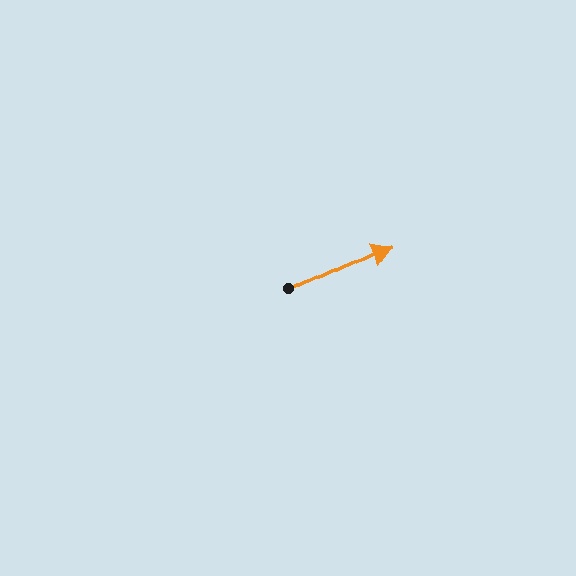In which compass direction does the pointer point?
Northeast.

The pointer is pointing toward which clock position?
Roughly 2 o'clock.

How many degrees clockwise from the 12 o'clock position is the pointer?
Approximately 66 degrees.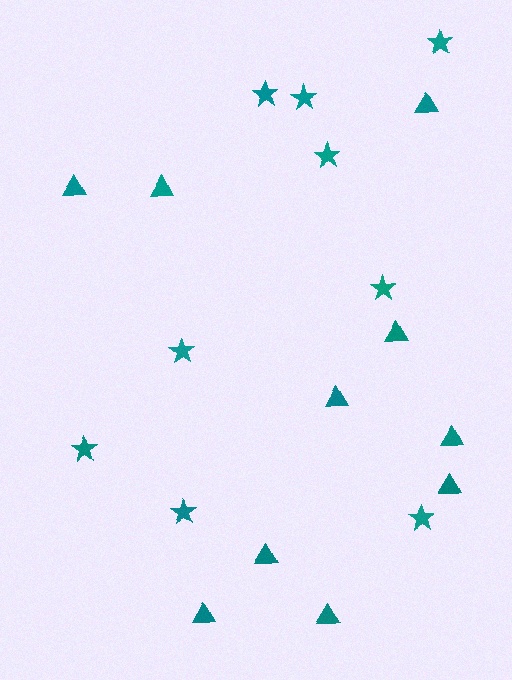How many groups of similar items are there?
There are 2 groups: one group of stars (9) and one group of triangles (10).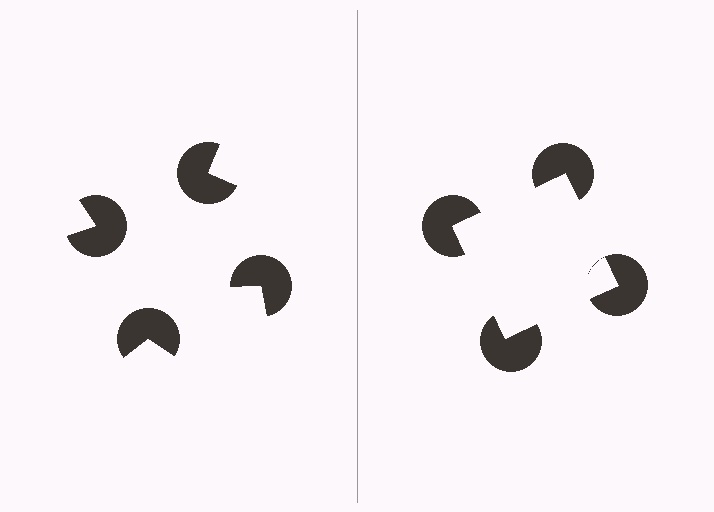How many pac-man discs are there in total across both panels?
8 — 4 on each side.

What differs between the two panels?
The pac-man discs are positioned identically on both sides; only the wedge orientations differ. On the right they align to a square; on the left they are misaligned.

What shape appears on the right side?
An illusory square.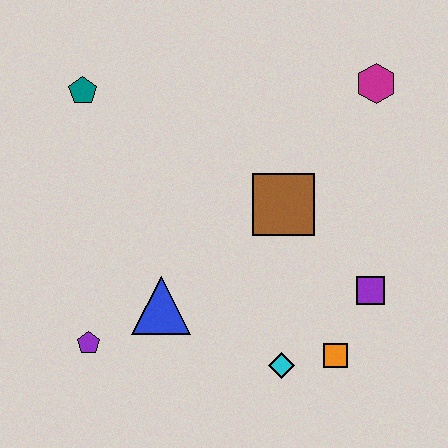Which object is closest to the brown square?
The purple square is closest to the brown square.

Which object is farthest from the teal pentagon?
The orange square is farthest from the teal pentagon.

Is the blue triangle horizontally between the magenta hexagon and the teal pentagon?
Yes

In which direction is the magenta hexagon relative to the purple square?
The magenta hexagon is above the purple square.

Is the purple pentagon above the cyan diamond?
Yes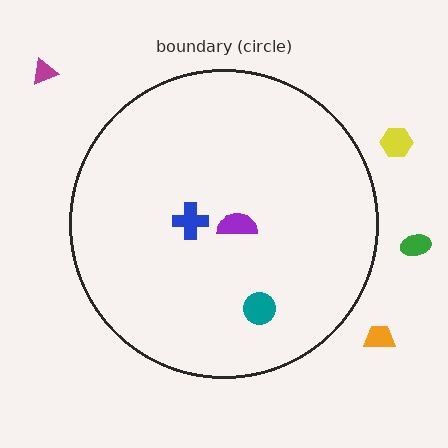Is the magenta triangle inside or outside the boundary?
Outside.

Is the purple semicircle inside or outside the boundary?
Inside.